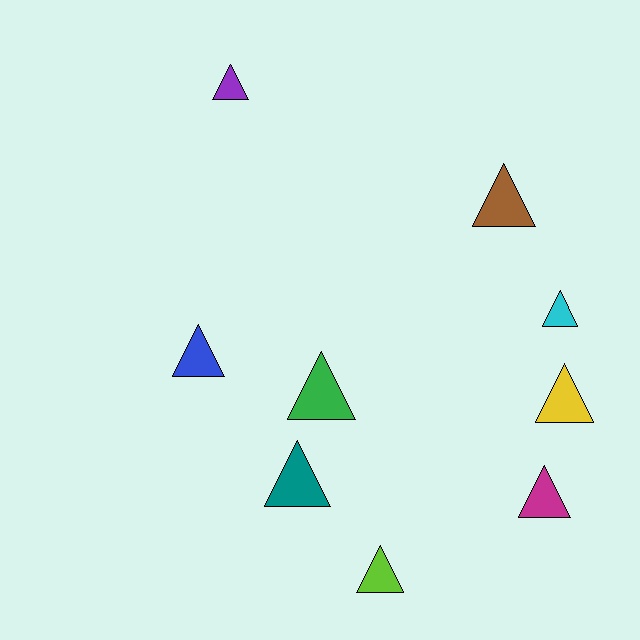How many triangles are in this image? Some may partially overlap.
There are 9 triangles.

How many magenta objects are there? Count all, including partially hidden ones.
There is 1 magenta object.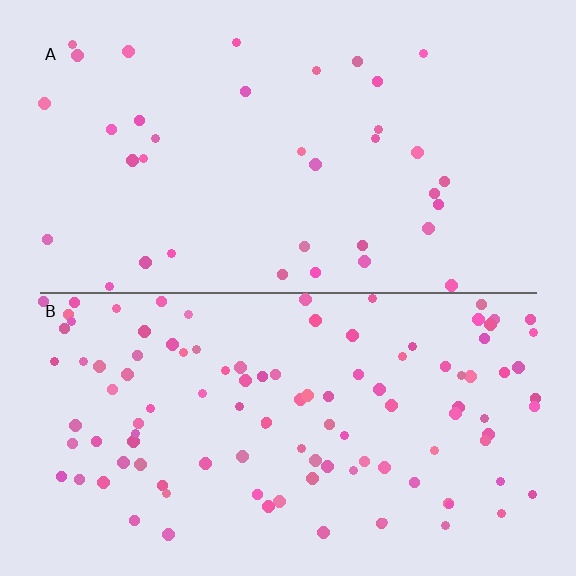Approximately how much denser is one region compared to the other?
Approximately 3.0× — region B over region A.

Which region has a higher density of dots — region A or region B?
B (the bottom).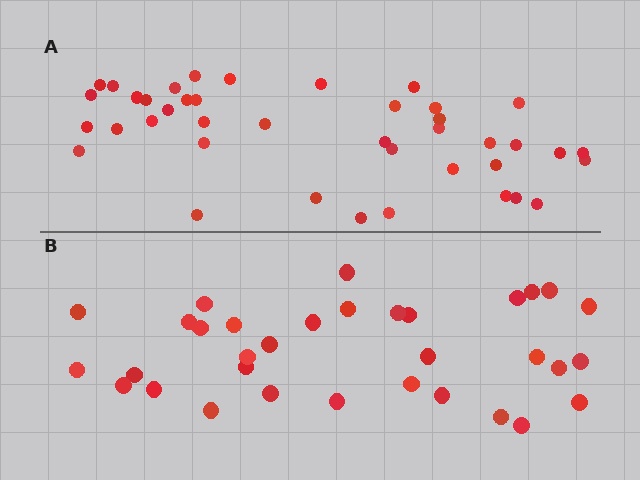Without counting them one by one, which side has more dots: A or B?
Region A (the top region) has more dots.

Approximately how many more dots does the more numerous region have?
Region A has roughly 8 or so more dots than region B.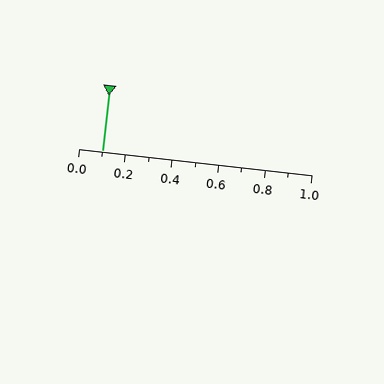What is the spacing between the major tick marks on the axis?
The major ticks are spaced 0.2 apart.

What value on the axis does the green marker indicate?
The marker indicates approximately 0.1.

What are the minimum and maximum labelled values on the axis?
The axis runs from 0.0 to 1.0.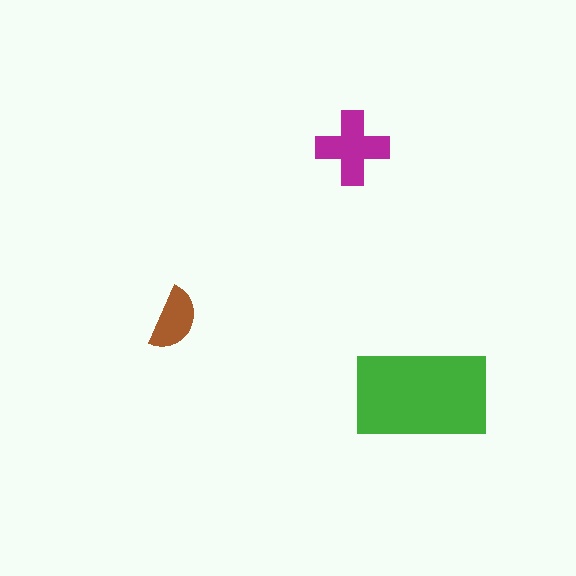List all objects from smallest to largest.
The brown semicircle, the magenta cross, the green rectangle.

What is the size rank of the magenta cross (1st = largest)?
2nd.